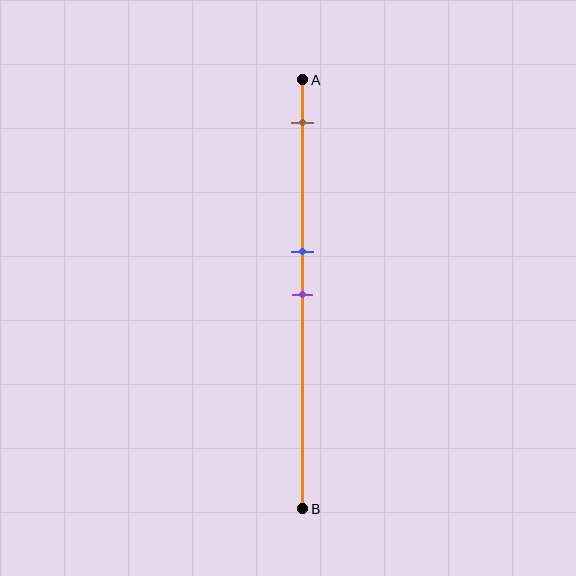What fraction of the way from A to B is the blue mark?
The blue mark is approximately 40% (0.4) of the way from A to B.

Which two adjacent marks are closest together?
The blue and purple marks are the closest adjacent pair.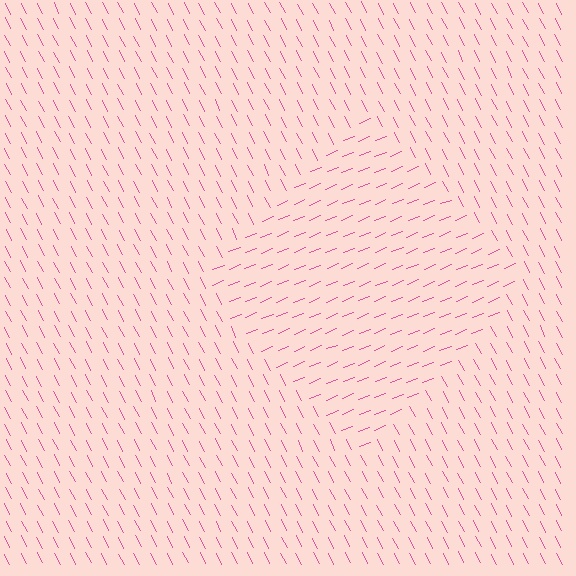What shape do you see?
I see a diamond.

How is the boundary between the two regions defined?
The boundary is defined purely by a change in line orientation (approximately 85 degrees difference). All lines are the same color and thickness.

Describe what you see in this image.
The image is filled with small pink line segments. A diamond region in the image has lines oriented differently from the surrounding lines, creating a visible texture boundary.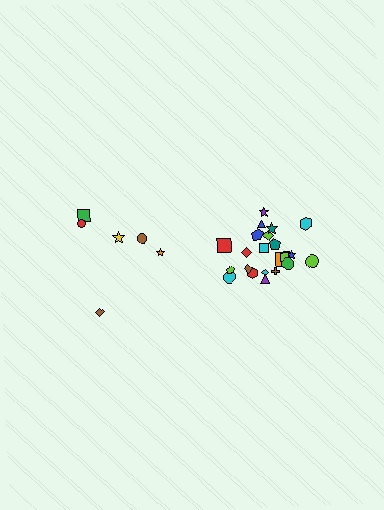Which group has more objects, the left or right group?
The right group.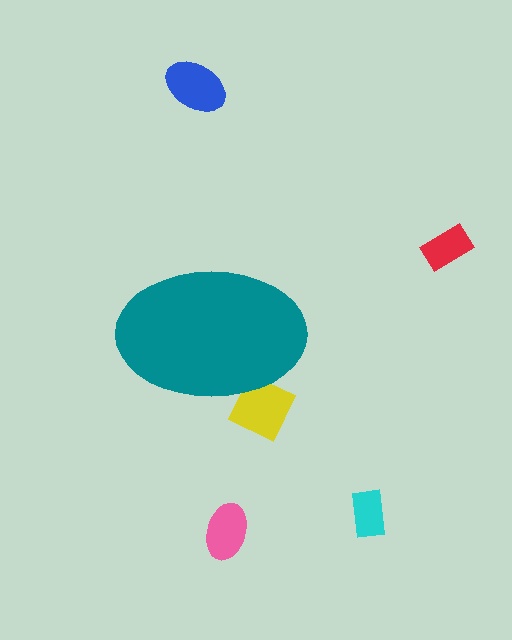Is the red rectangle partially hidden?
No, the red rectangle is fully visible.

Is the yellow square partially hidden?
Yes, the yellow square is partially hidden behind the teal ellipse.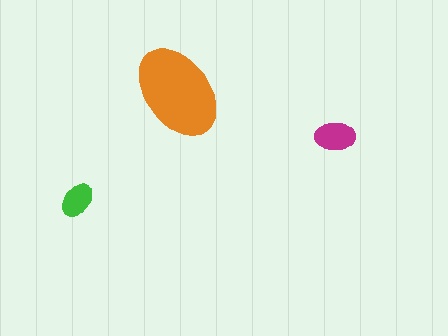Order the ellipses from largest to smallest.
the orange one, the magenta one, the green one.